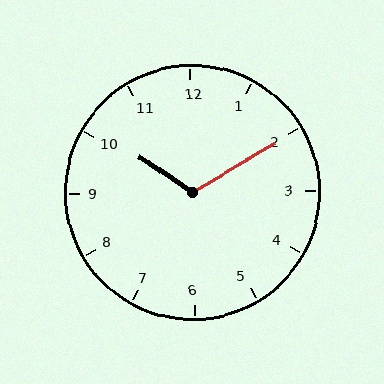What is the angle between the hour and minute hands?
Approximately 115 degrees.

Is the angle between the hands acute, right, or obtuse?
It is obtuse.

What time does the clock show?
10:10.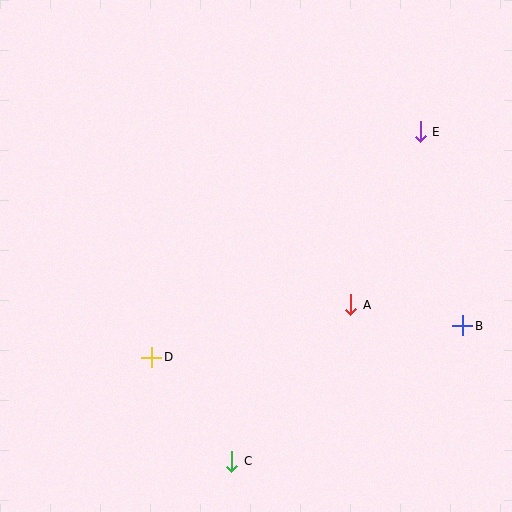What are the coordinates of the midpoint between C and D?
The midpoint between C and D is at (192, 409).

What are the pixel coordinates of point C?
Point C is at (232, 461).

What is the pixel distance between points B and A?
The distance between B and A is 114 pixels.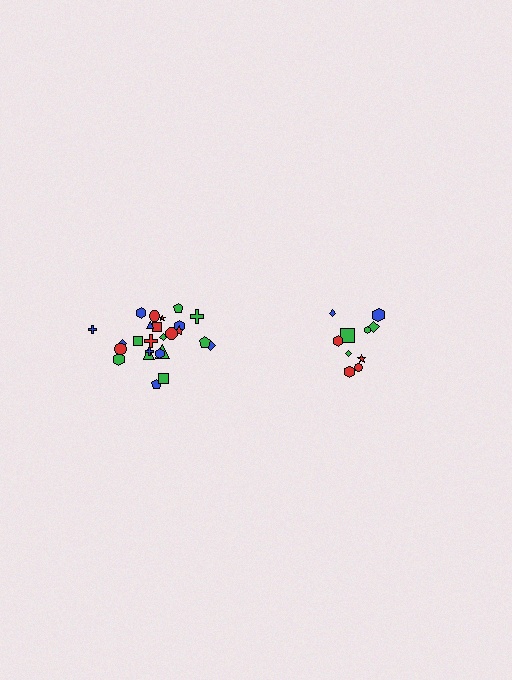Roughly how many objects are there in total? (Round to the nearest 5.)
Roughly 35 objects in total.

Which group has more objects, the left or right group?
The left group.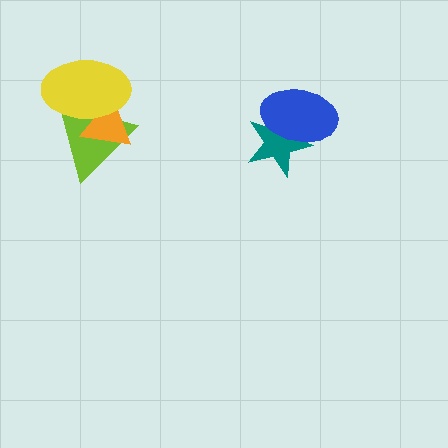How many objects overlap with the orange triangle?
2 objects overlap with the orange triangle.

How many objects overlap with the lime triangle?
2 objects overlap with the lime triangle.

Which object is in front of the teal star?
The blue ellipse is in front of the teal star.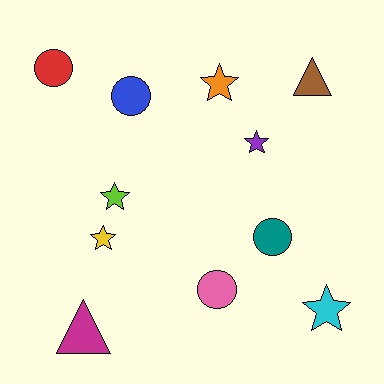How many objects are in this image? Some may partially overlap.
There are 11 objects.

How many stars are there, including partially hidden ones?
There are 5 stars.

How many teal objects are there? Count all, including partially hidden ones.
There is 1 teal object.